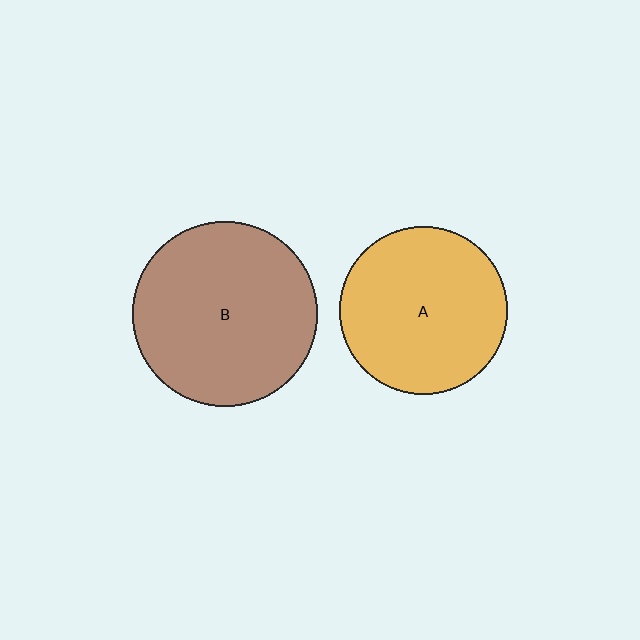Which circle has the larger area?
Circle B (brown).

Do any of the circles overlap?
No, none of the circles overlap.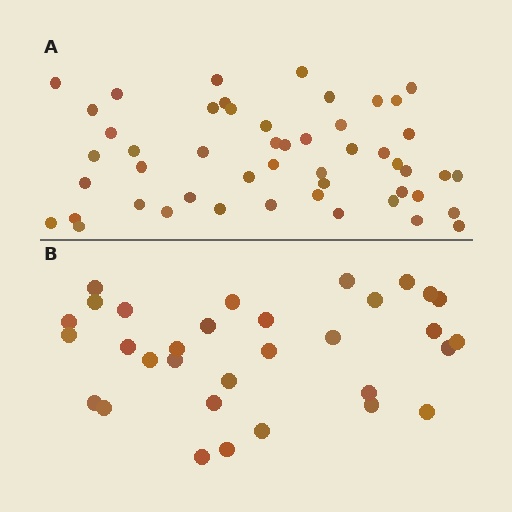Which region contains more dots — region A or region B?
Region A (the top region) has more dots.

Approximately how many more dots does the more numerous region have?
Region A has approximately 20 more dots than region B.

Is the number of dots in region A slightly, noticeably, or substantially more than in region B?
Region A has substantially more. The ratio is roughly 1.6 to 1.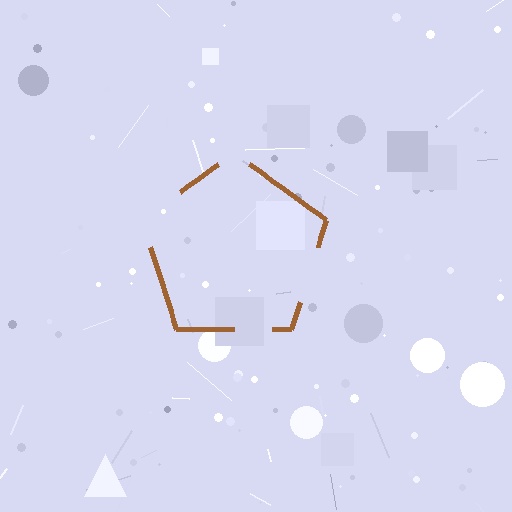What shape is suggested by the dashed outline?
The dashed outline suggests a pentagon.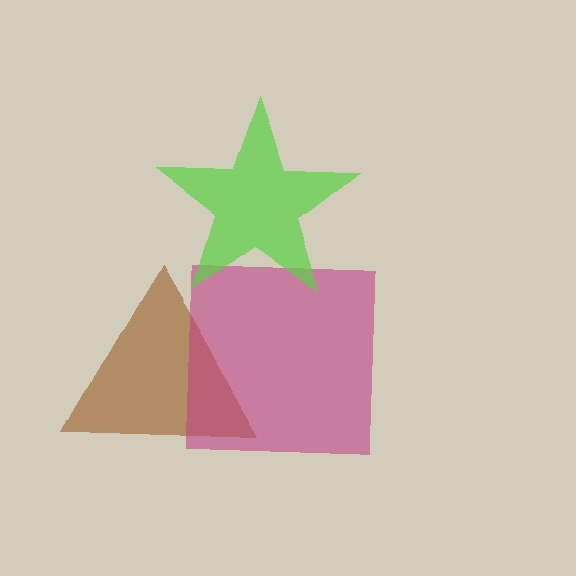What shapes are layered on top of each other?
The layered shapes are: a brown triangle, a magenta square, a lime star.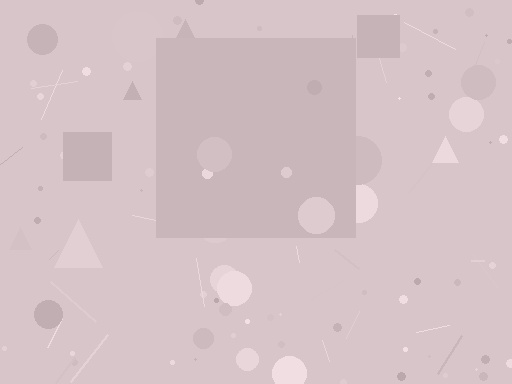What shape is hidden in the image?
A square is hidden in the image.